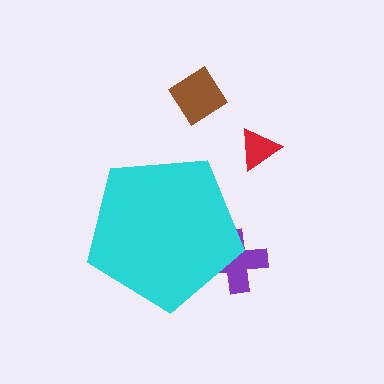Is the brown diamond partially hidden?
No, the brown diamond is fully visible.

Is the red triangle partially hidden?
No, the red triangle is fully visible.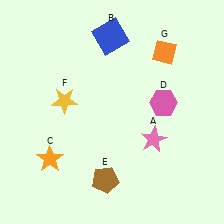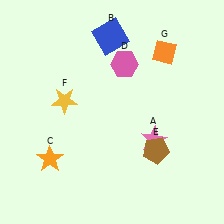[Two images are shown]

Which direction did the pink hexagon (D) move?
The pink hexagon (D) moved left.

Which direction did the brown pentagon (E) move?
The brown pentagon (E) moved right.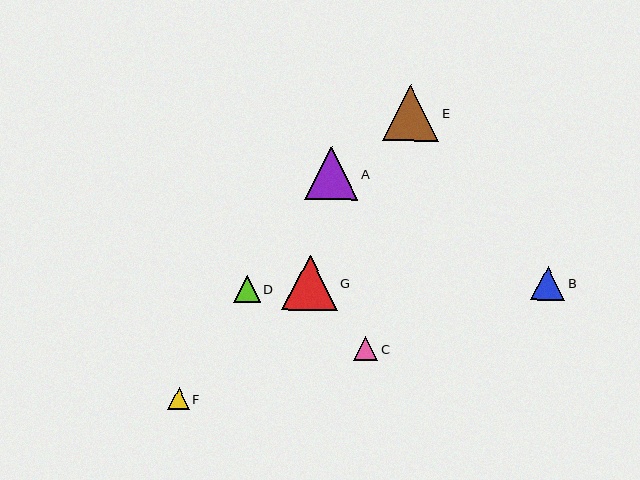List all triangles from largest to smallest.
From largest to smallest: E, G, A, B, D, C, F.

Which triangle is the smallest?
Triangle F is the smallest with a size of approximately 22 pixels.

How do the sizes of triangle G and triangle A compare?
Triangle G and triangle A are approximately the same size.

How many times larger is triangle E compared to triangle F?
Triangle E is approximately 2.5 times the size of triangle F.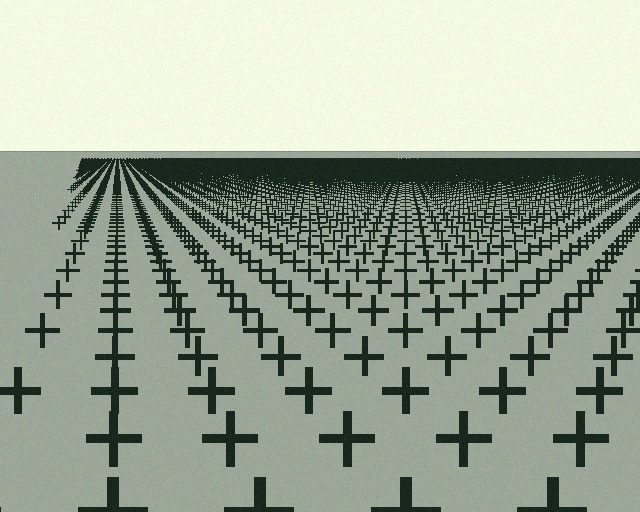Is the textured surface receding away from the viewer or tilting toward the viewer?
The surface is receding away from the viewer. Texture elements get smaller and denser toward the top.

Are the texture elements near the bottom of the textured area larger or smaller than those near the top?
Larger. Near the bottom, elements are closer to the viewer and appear at a bigger on-screen size.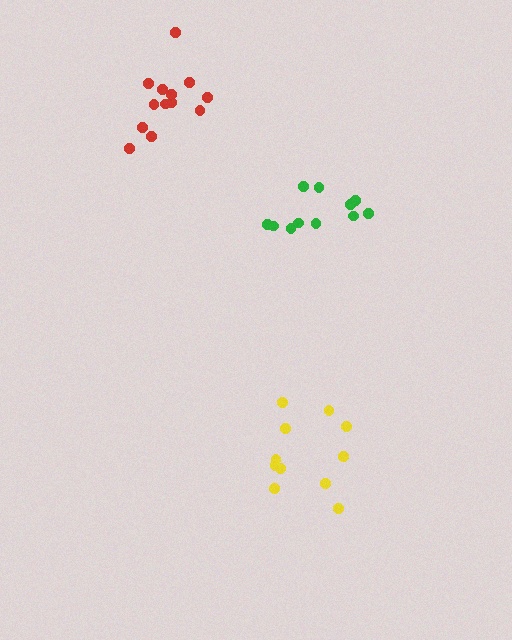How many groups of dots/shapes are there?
There are 3 groups.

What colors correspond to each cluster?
The clusters are colored: yellow, green, red.